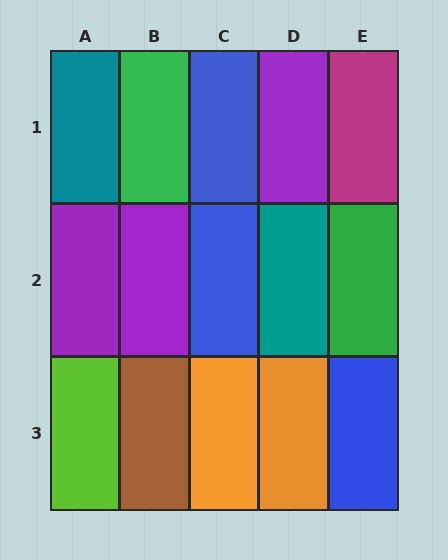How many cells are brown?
1 cell is brown.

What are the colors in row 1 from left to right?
Teal, green, blue, purple, magenta.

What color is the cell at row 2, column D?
Teal.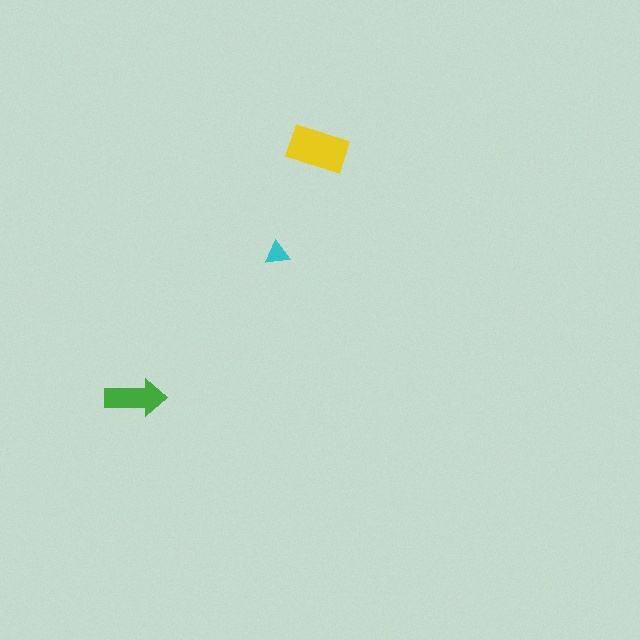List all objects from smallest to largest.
The cyan triangle, the green arrow, the yellow rectangle.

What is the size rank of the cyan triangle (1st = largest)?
3rd.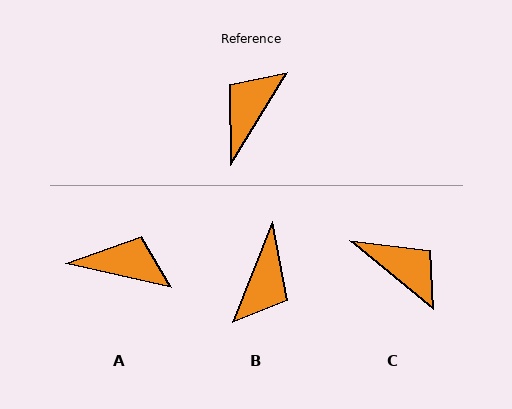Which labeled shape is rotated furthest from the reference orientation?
B, about 170 degrees away.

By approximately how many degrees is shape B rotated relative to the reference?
Approximately 170 degrees clockwise.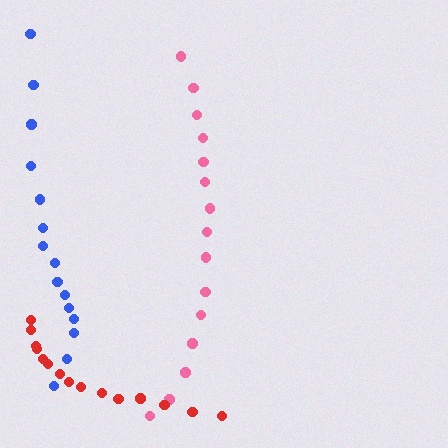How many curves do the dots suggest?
There are 3 distinct paths.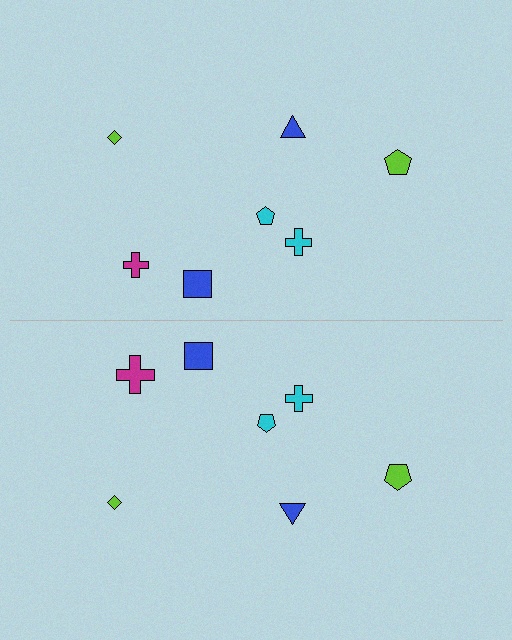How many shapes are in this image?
There are 14 shapes in this image.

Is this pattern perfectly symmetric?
No, the pattern is not perfectly symmetric. The magenta cross on the bottom side has a different size than its mirror counterpart.